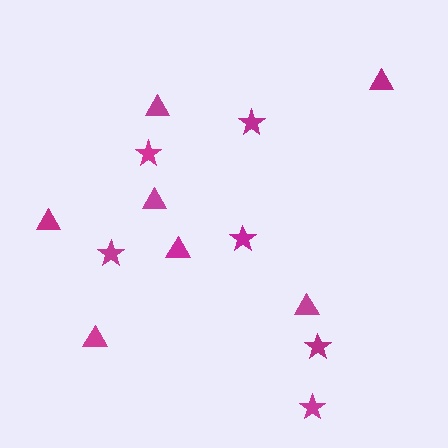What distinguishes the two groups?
There are 2 groups: one group of triangles (7) and one group of stars (6).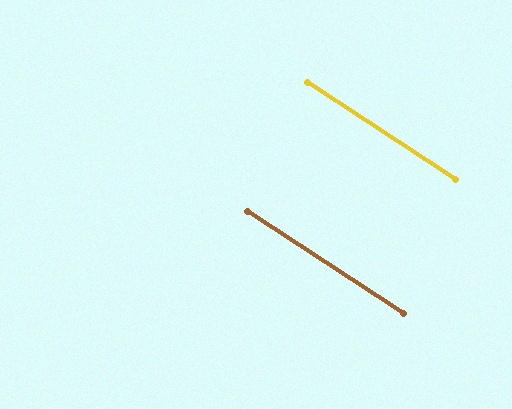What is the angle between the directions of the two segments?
Approximately 0 degrees.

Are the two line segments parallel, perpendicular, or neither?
Parallel — their directions differ by only 0.1°.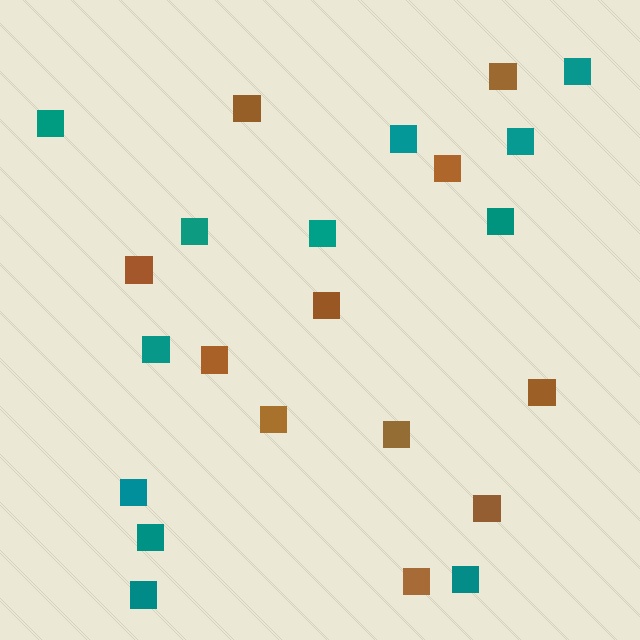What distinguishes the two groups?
There are 2 groups: one group of teal squares (12) and one group of brown squares (11).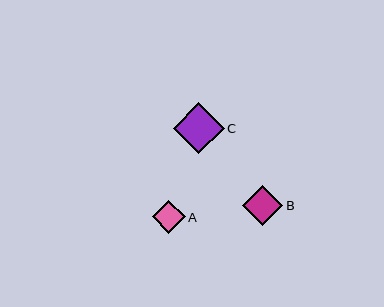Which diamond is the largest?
Diamond C is the largest with a size of approximately 51 pixels.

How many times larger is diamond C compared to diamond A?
Diamond C is approximately 1.6 times the size of diamond A.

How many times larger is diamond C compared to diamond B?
Diamond C is approximately 1.3 times the size of diamond B.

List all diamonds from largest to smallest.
From largest to smallest: C, B, A.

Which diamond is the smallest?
Diamond A is the smallest with a size of approximately 33 pixels.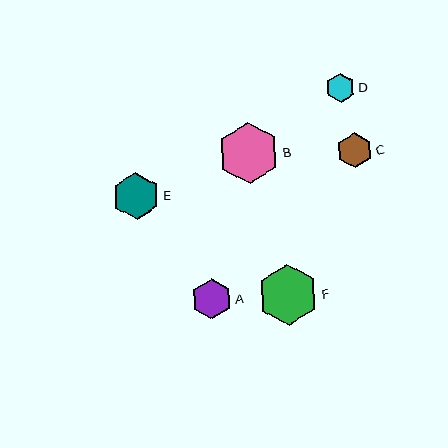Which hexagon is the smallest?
Hexagon D is the smallest with a size of approximately 29 pixels.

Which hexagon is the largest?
Hexagon B is the largest with a size of approximately 61 pixels.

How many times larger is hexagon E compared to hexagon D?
Hexagon E is approximately 1.6 times the size of hexagon D.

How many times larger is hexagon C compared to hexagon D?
Hexagon C is approximately 1.2 times the size of hexagon D.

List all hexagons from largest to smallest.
From largest to smallest: B, F, E, A, C, D.